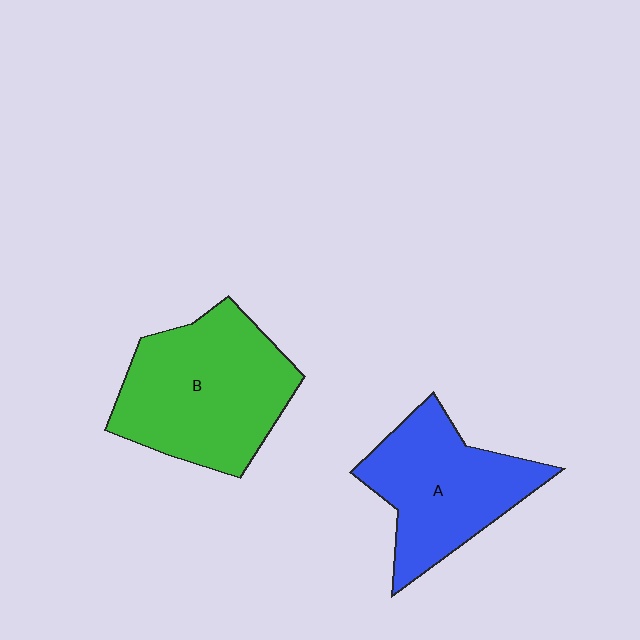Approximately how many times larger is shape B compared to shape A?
Approximately 1.2 times.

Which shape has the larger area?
Shape B (green).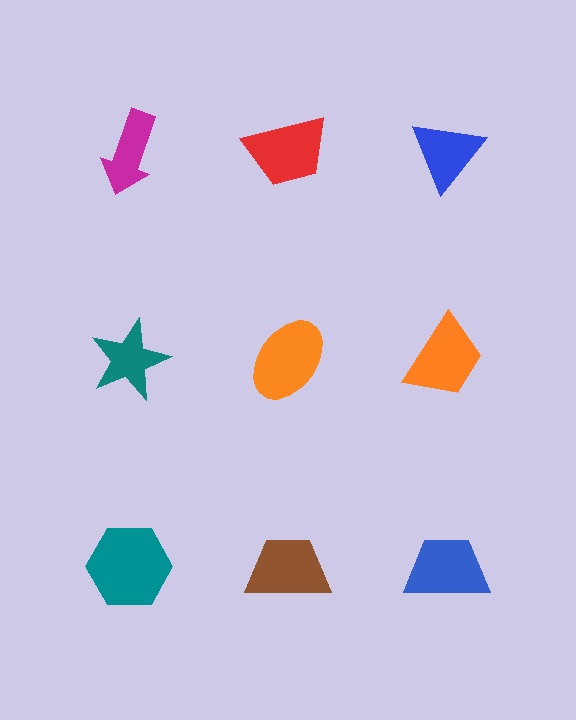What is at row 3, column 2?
A brown trapezoid.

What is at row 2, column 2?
An orange ellipse.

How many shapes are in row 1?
3 shapes.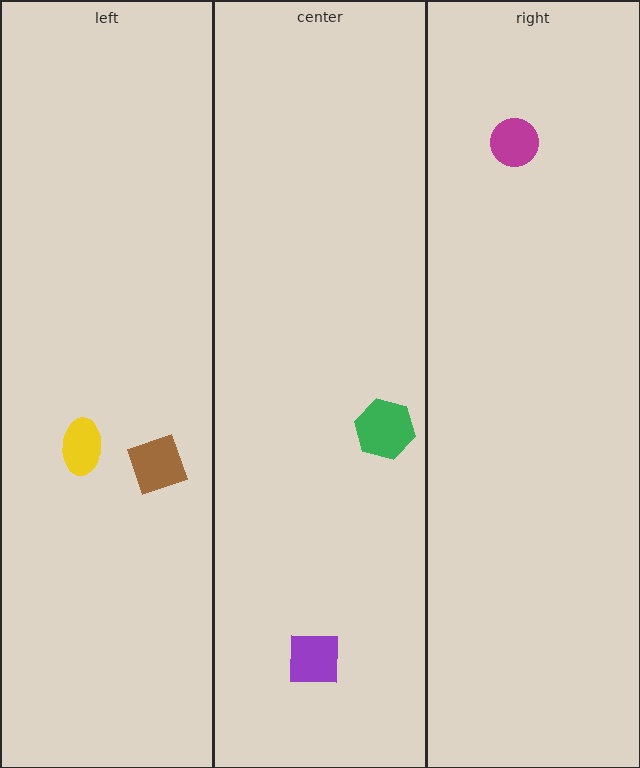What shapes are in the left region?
The yellow ellipse, the brown square.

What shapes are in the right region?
The magenta circle.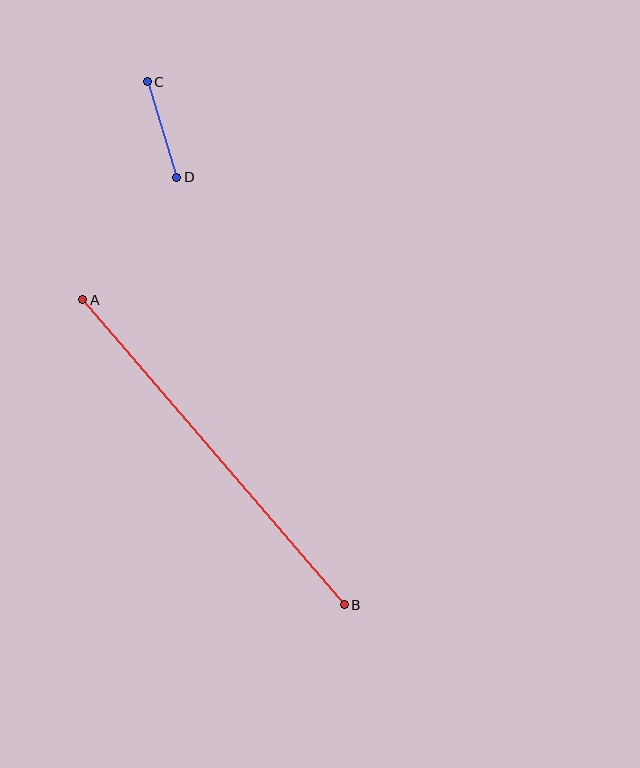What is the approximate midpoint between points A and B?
The midpoint is at approximately (213, 452) pixels.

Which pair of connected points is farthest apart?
Points A and B are farthest apart.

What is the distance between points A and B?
The distance is approximately 402 pixels.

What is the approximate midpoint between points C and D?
The midpoint is at approximately (162, 129) pixels.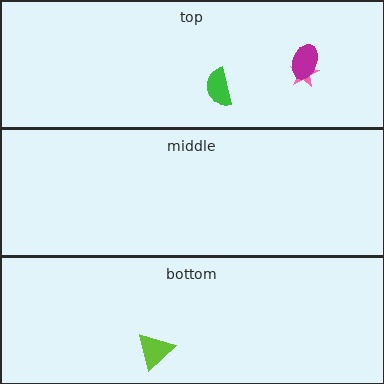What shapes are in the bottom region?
The lime triangle.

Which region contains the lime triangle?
The bottom region.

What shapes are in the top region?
The green semicircle, the pink star, the magenta ellipse.